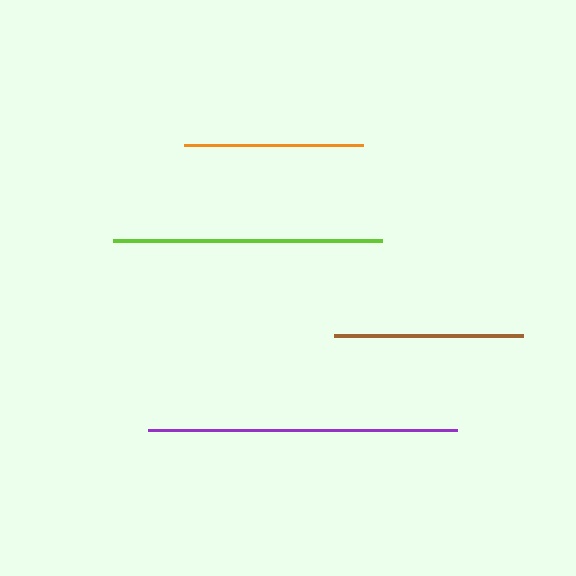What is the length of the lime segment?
The lime segment is approximately 268 pixels long.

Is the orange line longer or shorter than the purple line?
The purple line is longer than the orange line.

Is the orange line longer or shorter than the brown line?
The brown line is longer than the orange line.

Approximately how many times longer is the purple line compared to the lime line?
The purple line is approximately 1.2 times the length of the lime line.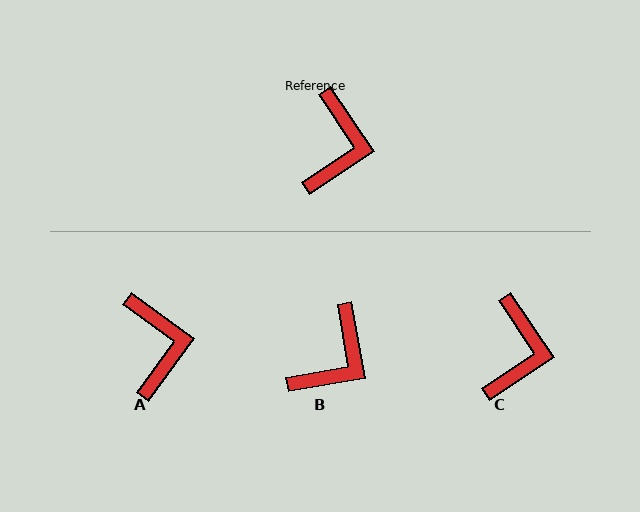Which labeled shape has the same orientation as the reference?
C.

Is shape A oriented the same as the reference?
No, it is off by about 20 degrees.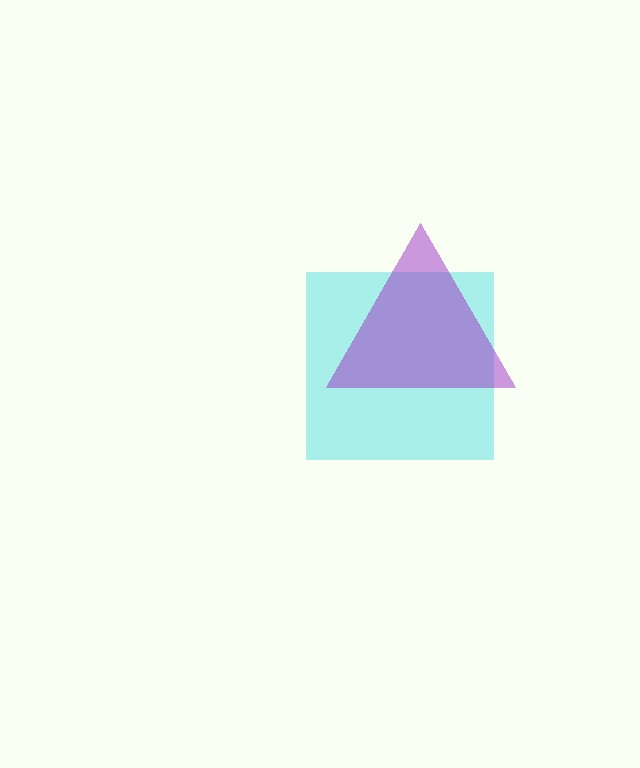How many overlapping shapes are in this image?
There are 2 overlapping shapes in the image.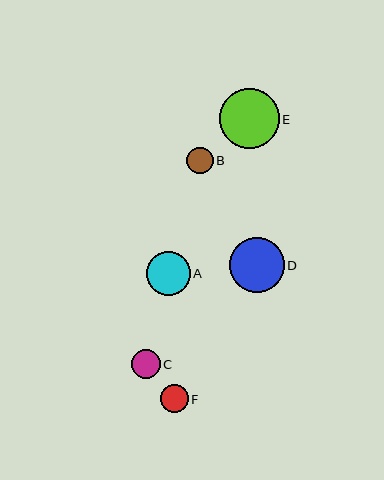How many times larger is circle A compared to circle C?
Circle A is approximately 1.6 times the size of circle C.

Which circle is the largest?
Circle E is the largest with a size of approximately 60 pixels.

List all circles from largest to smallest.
From largest to smallest: E, D, A, C, F, B.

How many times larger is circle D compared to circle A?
Circle D is approximately 1.2 times the size of circle A.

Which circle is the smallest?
Circle B is the smallest with a size of approximately 26 pixels.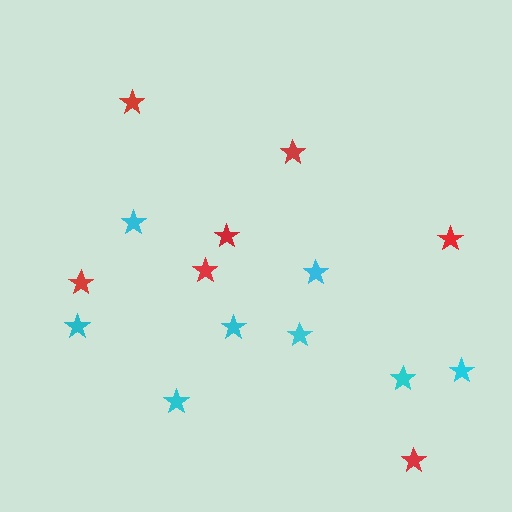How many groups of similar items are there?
There are 2 groups: one group of red stars (7) and one group of cyan stars (8).